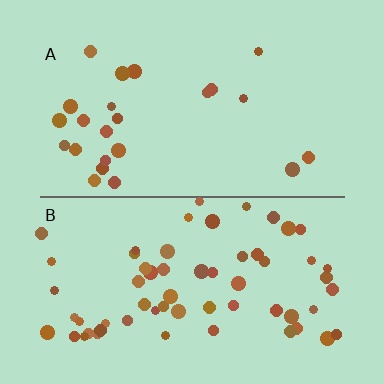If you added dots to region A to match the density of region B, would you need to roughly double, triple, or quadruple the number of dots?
Approximately triple.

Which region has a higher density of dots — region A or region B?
B (the bottom).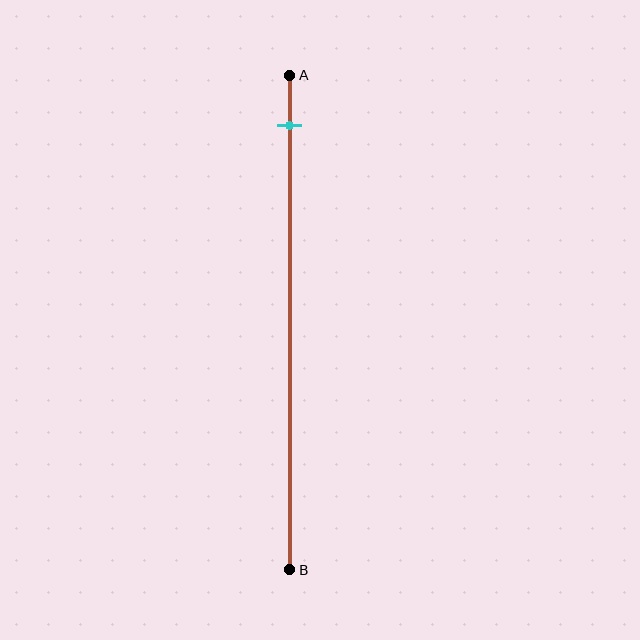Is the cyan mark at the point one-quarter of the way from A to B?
No, the mark is at about 10% from A, not at the 25% one-quarter point.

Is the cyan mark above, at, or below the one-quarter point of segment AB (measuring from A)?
The cyan mark is above the one-quarter point of segment AB.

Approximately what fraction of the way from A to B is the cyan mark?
The cyan mark is approximately 10% of the way from A to B.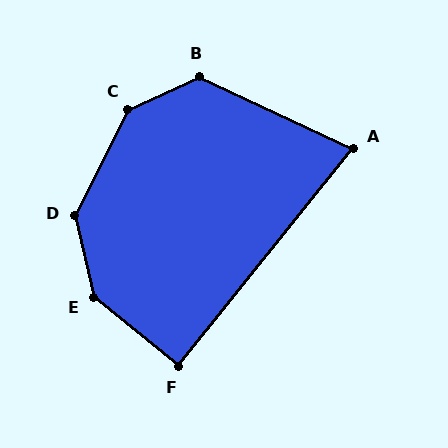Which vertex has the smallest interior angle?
A, at approximately 76 degrees.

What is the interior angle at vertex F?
Approximately 89 degrees (approximately right).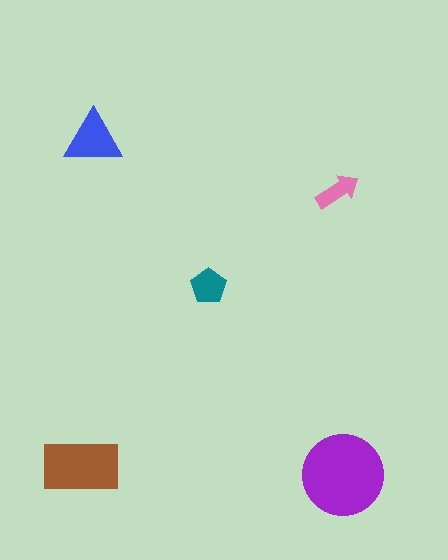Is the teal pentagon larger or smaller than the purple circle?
Smaller.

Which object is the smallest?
The pink arrow.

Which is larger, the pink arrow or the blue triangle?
The blue triangle.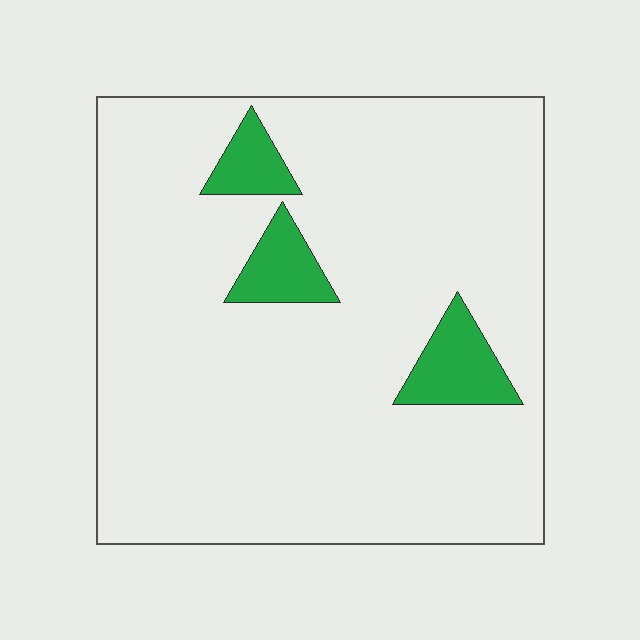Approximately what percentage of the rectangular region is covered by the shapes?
Approximately 10%.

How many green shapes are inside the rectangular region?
3.